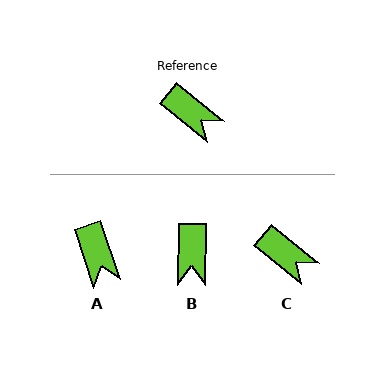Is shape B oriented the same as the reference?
No, it is off by about 52 degrees.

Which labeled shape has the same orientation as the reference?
C.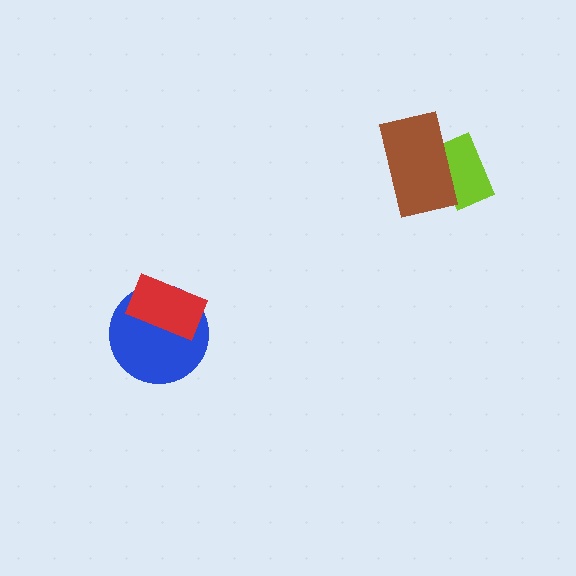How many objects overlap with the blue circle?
1 object overlaps with the blue circle.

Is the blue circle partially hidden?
Yes, it is partially covered by another shape.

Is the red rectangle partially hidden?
No, no other shape covers it.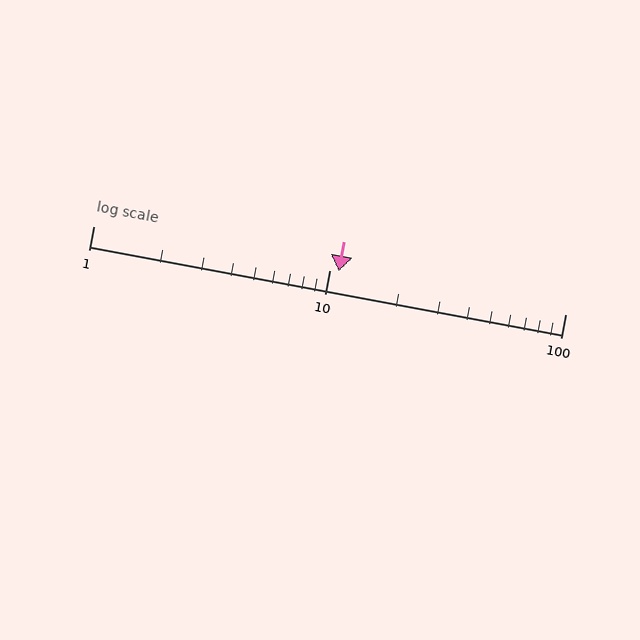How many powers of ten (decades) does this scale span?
The scale spans 2 decades, from 1 to 100.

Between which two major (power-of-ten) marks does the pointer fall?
The pointer is between 10 and 100.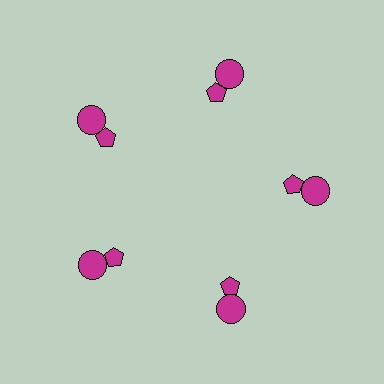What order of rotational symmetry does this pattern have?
This pattern has 5-fold rotational symmetry.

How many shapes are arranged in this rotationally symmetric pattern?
There are 10 shapes, arranged in 5 groups of 2.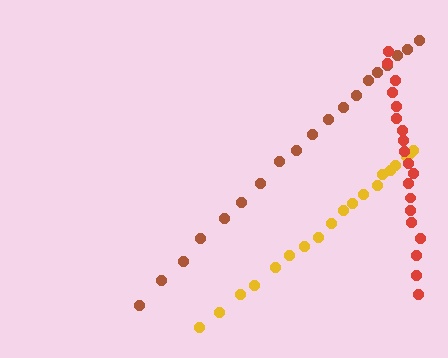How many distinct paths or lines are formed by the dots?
There are 3 distinct paths.